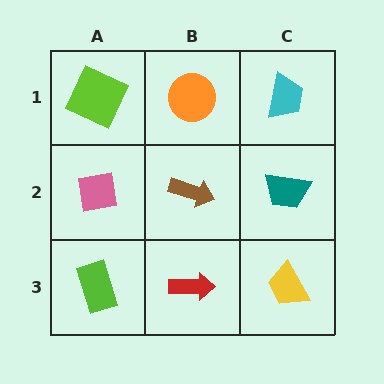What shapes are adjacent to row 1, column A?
A pink square (row 2, column A), an orange circle (row 1, column B).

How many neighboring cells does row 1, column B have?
3.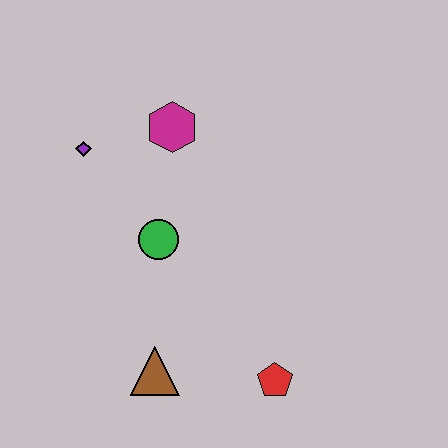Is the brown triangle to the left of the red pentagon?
Yes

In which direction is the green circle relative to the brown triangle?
The green circle is above the brown triangle.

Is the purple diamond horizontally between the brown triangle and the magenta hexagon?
No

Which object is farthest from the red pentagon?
The purple diamond is farthest from the red pentagon.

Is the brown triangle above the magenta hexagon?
No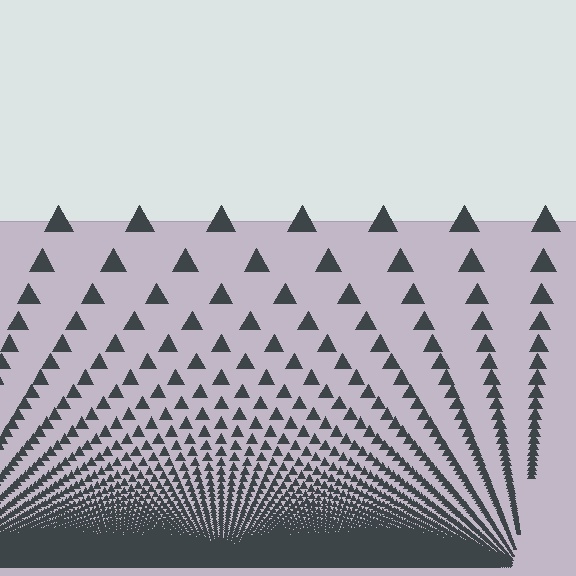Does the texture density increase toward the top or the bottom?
Density increases toward the bottom.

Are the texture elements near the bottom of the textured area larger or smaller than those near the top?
Smaller. The gradient is inverted — elements near the bottom are smaller and denser.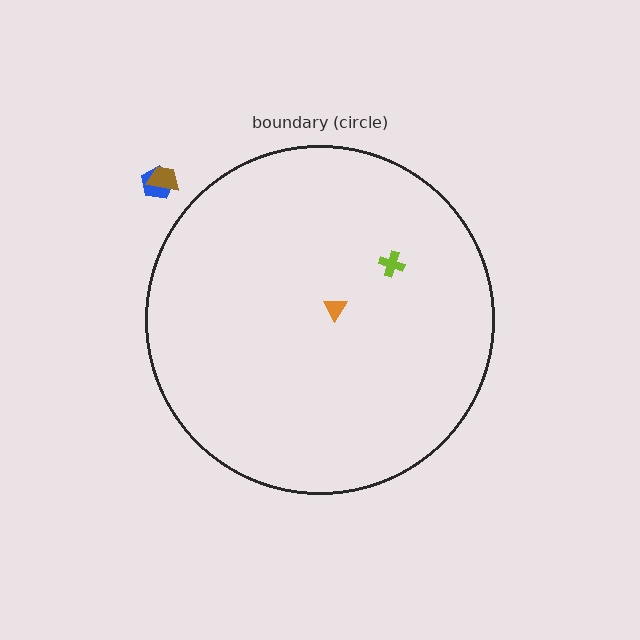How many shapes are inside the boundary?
2 inside, 2 outside.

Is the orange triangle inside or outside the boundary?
Inside.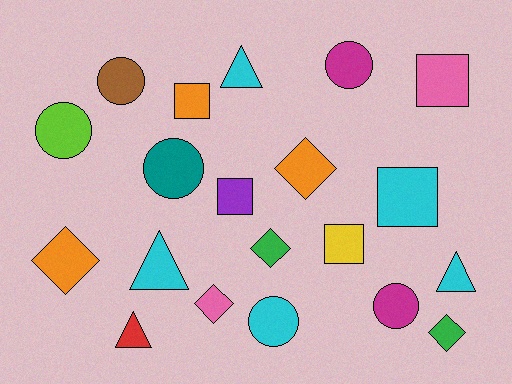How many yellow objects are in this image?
There is 1 yellow object.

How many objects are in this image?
There are 20 objects.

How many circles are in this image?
There are 6 circles.